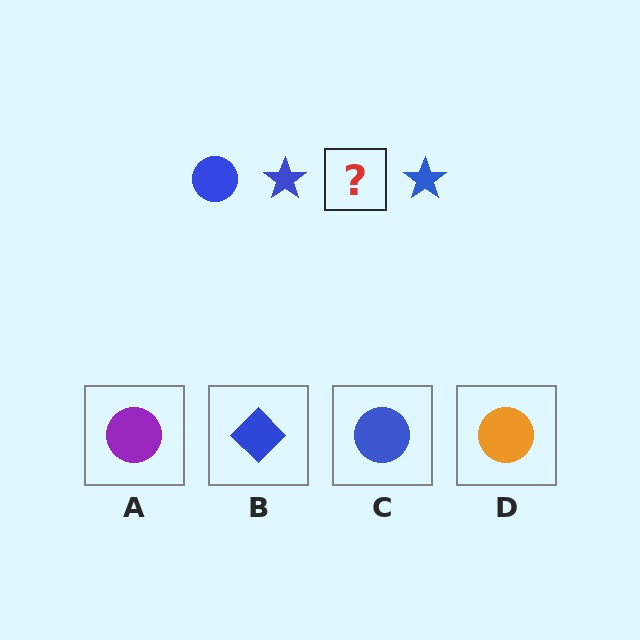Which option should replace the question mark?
Option C.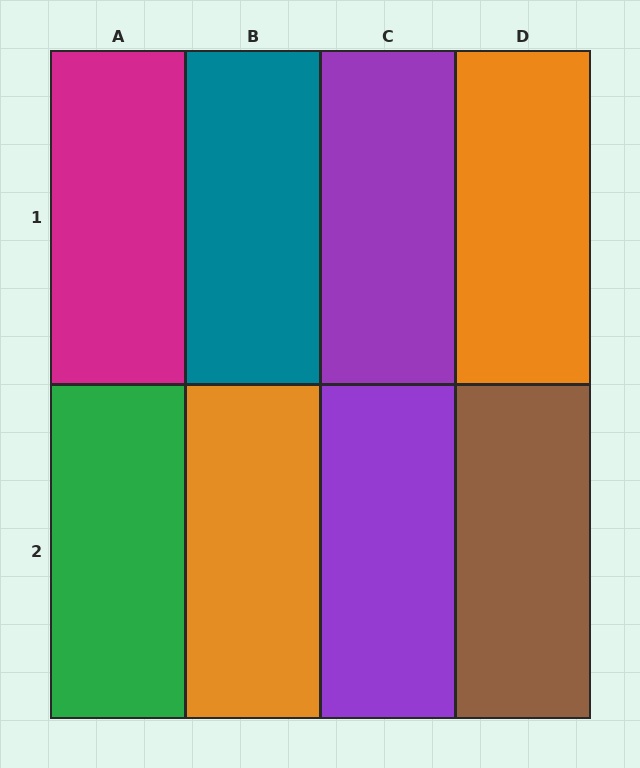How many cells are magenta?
1 cell is magenta.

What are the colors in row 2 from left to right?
Green, orange, purple, brown.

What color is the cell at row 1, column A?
Magenta.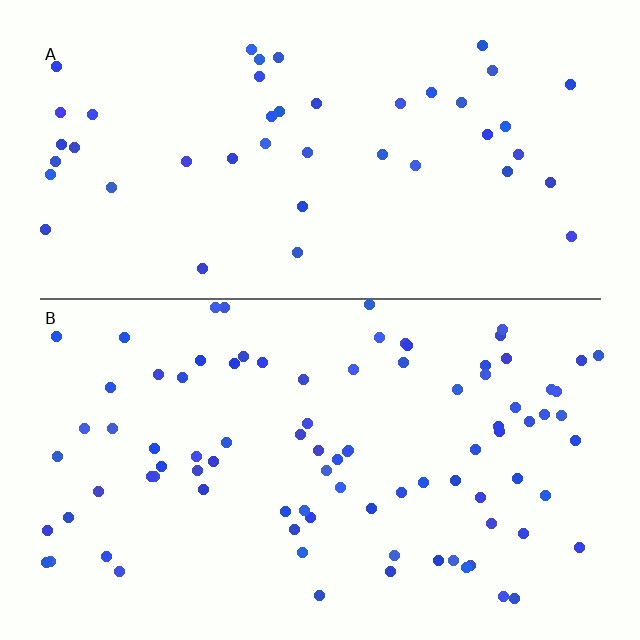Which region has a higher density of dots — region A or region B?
B (the bottom).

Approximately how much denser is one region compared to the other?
Approximately 2.0× — region B over region A.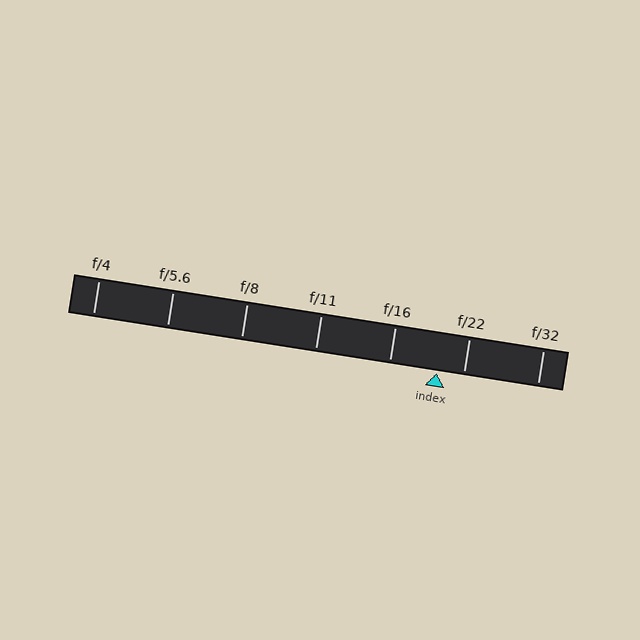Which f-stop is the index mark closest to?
The index mark is closest to f/22.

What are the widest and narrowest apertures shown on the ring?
The widest aperture shown is f/4 and the narrowest is f/32.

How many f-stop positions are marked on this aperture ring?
There are 7 f-stop positions marked.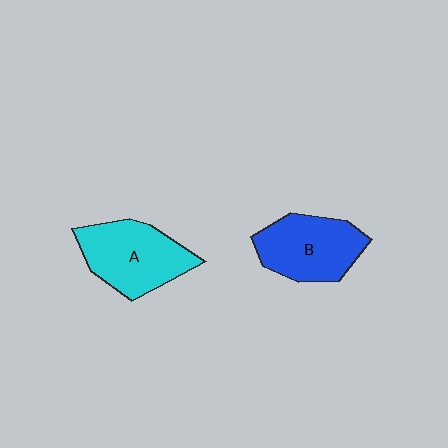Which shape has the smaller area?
Shape B (blue).